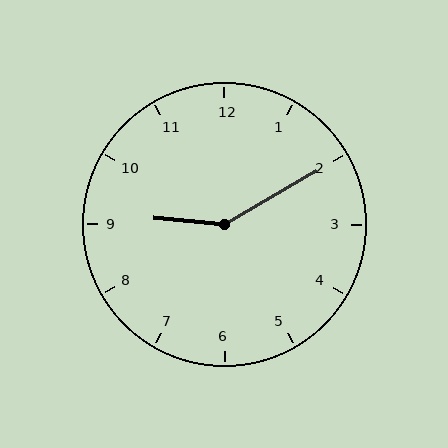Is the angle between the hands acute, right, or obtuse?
It is obtuse.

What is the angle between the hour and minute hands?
Approximately 145 degrees.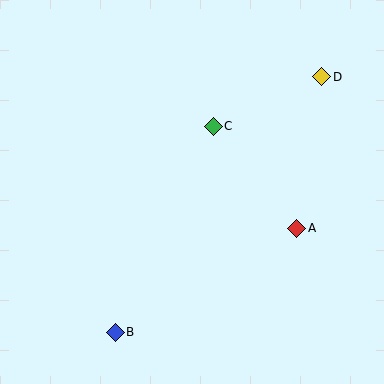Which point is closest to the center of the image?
Point C at (213, 126) is closest to the center.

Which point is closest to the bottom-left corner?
Point B is closest to the bottom-left corner.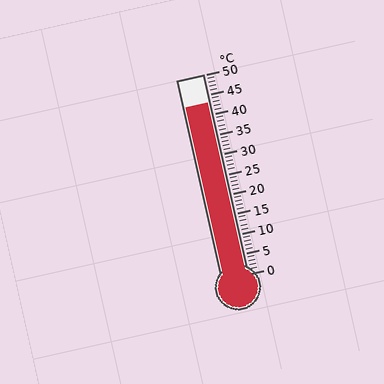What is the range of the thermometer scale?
The thermometer scale ranges from 0°C to 50°C.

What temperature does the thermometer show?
The thermometer shows approximately 43°C.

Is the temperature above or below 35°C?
The temperature is above 35°C.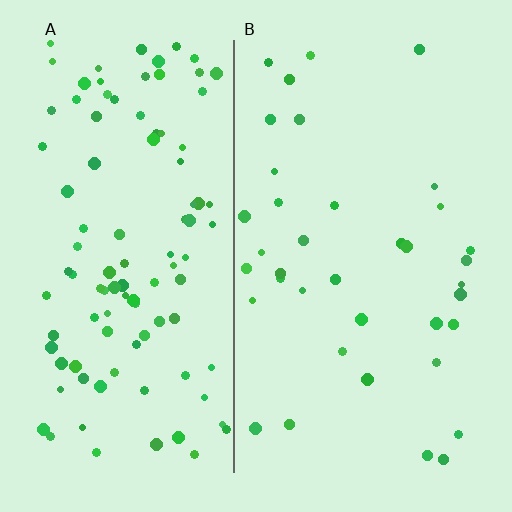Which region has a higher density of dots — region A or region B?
A (the left).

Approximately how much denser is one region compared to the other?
Approximately 2.7× — region A over region B.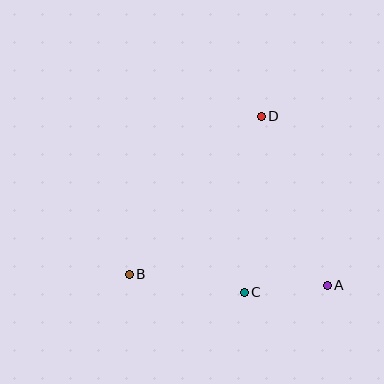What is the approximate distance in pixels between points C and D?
The distance between C and D is approximately 177 pixels.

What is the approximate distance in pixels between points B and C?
The distance between B and C is approximately 117 pixels.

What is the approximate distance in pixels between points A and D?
The distance between A and D is approximately 181 pixels.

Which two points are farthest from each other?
Points B and D are farthest from each other.